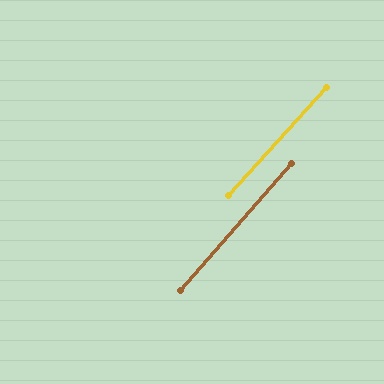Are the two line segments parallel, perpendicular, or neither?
Parallel — their directions differ by only 1.4°.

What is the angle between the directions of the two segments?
Approximately 1 degree.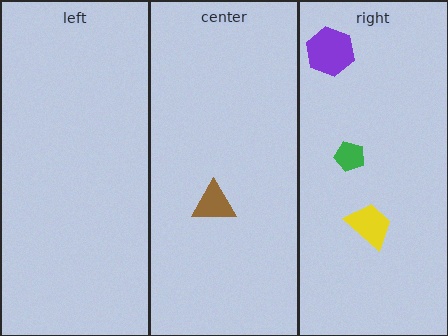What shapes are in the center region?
The brown triangle.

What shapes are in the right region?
The green pentagon, the yellow trapezoid, the purple hexagon.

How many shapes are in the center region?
1.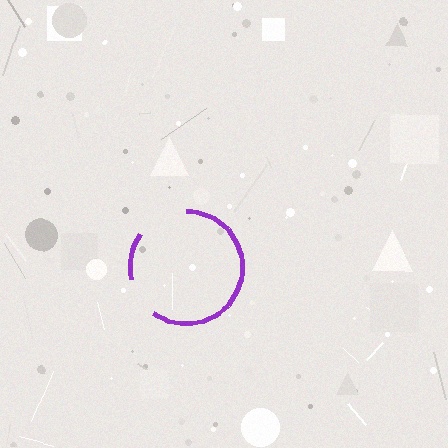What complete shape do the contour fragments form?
The contour fragments form a circle.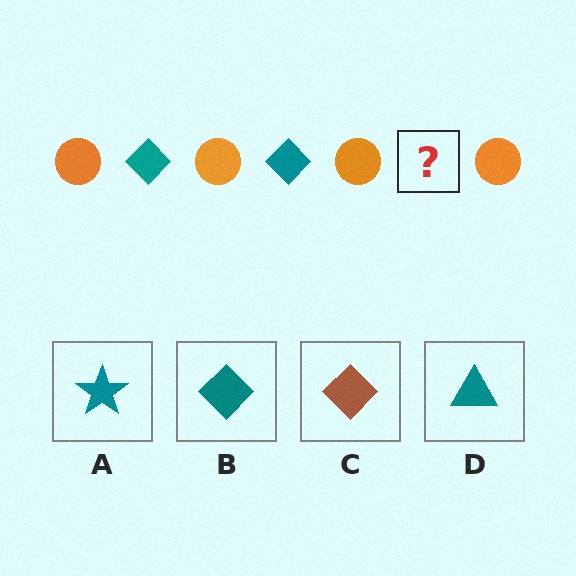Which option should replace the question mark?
Option B.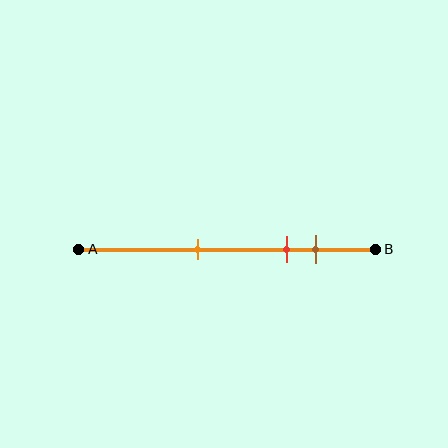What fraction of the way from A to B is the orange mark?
The orange mark is approximately 40% (0.4) of the way from A to B.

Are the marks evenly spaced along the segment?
No, the marks are not evenly spaced.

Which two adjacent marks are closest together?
The red and brown marks are the closest adjacent pair.